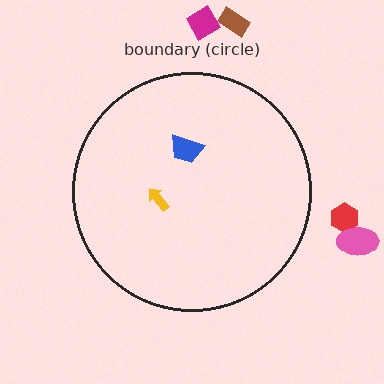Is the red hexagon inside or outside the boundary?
Outside.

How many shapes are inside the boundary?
2 inside, 4 outside.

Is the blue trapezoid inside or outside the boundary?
Inside.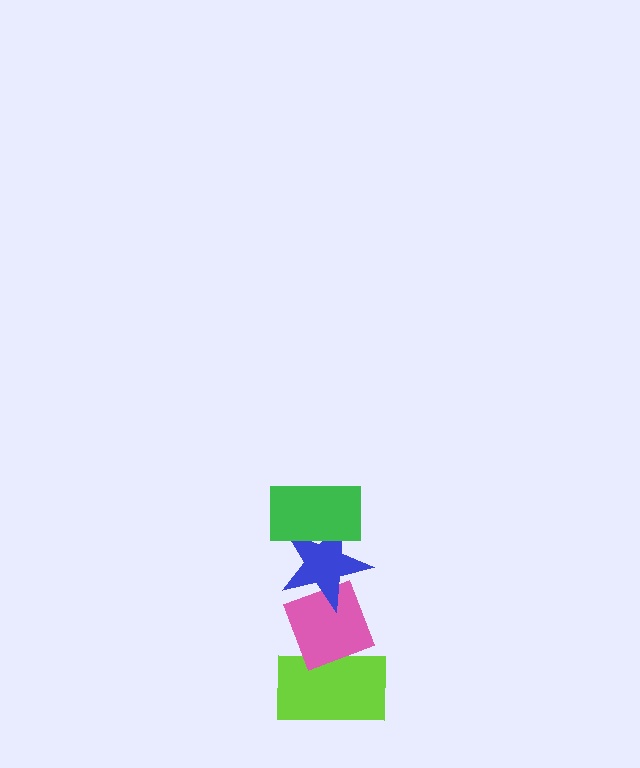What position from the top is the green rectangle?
The green rectangle is 1st from the top.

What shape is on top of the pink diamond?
The blue star is on top of the pink diamond.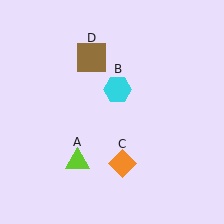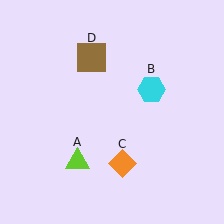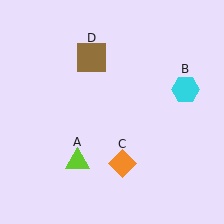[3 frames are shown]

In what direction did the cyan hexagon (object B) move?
The cyan hexagon (object B) moved right.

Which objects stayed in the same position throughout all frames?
Lime triangle (object A) and orange diamond (object C) and brown square (object D) remained stationary.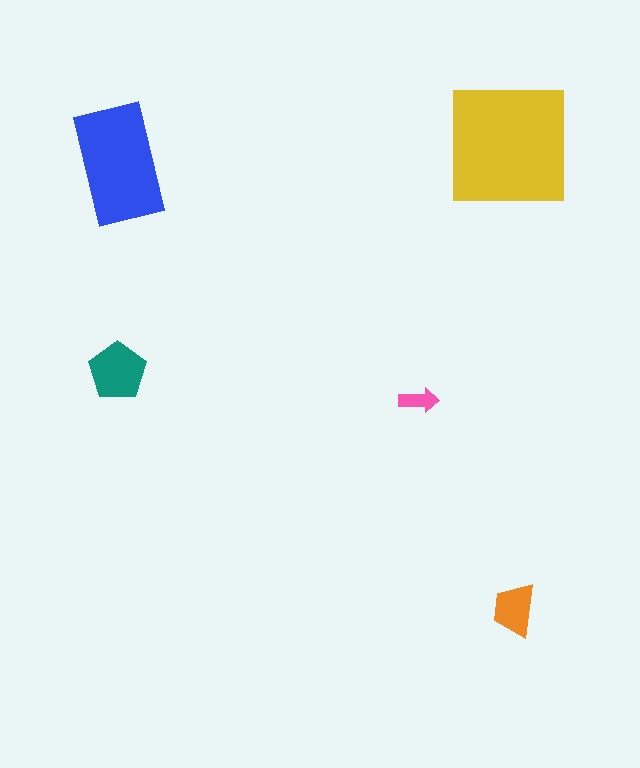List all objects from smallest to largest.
The pink arrow, the orange trapezoid, the teal pentagon, the blue rectangle, the yellow square.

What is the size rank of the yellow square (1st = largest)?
1st.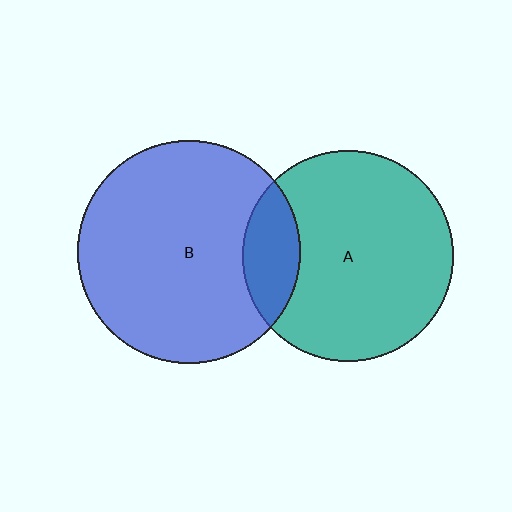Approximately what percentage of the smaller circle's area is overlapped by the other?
Approximately 15%.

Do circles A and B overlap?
Yes.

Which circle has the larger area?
Circle B (blue).